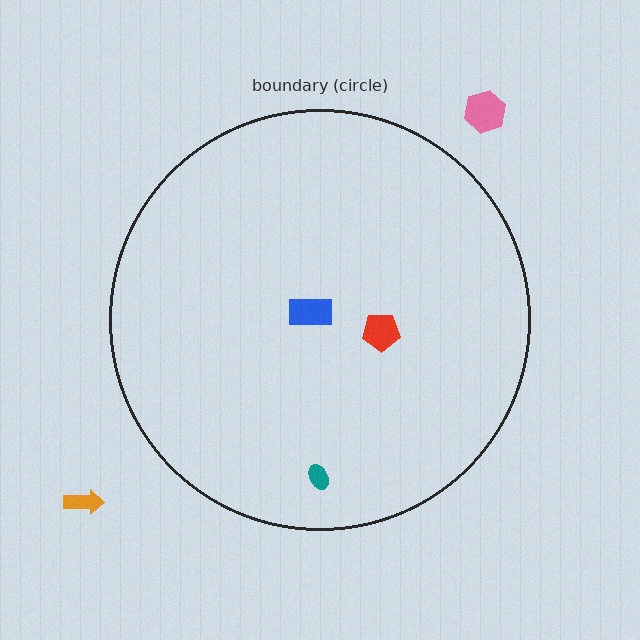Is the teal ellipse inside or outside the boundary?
Inside.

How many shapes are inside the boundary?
3 inside, 2 outside.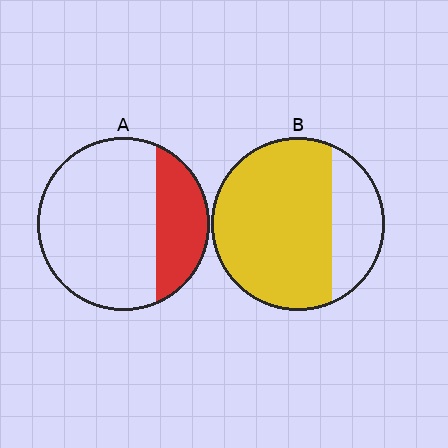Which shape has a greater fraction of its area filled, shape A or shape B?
Shape B.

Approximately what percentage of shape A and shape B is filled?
A is approximately 25% and B is approximately 75%.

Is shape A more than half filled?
No.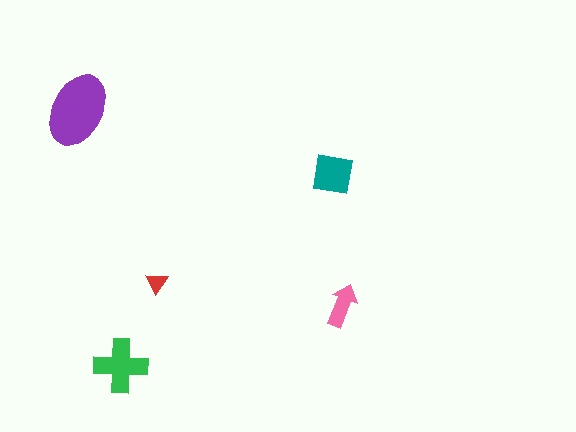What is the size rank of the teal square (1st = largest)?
3rd.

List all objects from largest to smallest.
The purple ellipse, the green cross, the teal square, the pink arrow, the red triangle.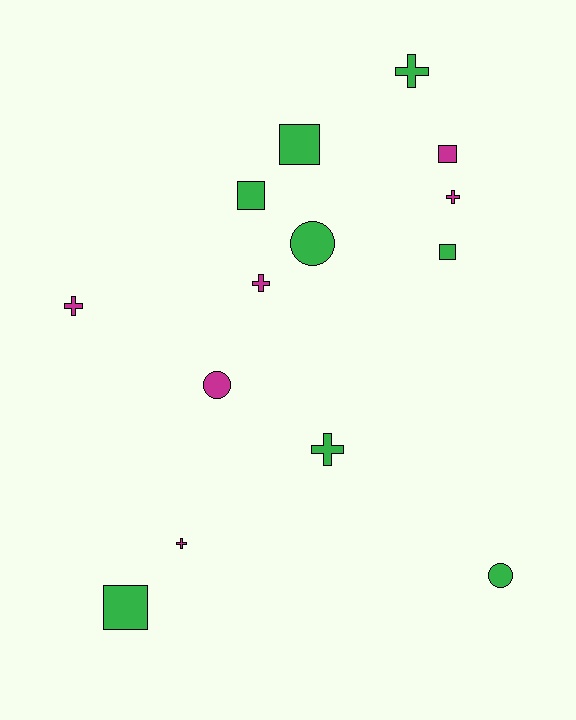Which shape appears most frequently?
Cross, with 6 objects.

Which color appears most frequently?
Green, with 8 objects.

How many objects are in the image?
There are 14 objects.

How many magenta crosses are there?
There are 4 magenta crosses.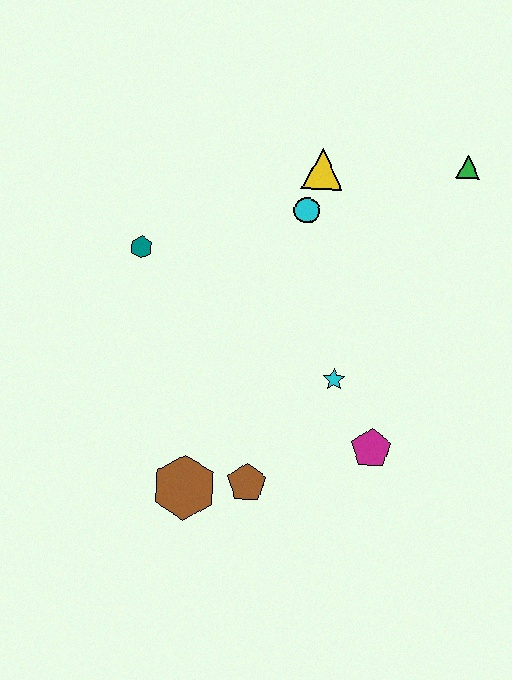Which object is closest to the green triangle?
The yellow triangle is closest to the green triangle.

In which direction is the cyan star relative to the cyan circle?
The cyan star is below the cyan circle.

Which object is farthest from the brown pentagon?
The green triangle is farthest from the brown pentagon.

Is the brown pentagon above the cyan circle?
No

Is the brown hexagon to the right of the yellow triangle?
No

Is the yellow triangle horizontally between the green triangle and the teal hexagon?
Yes